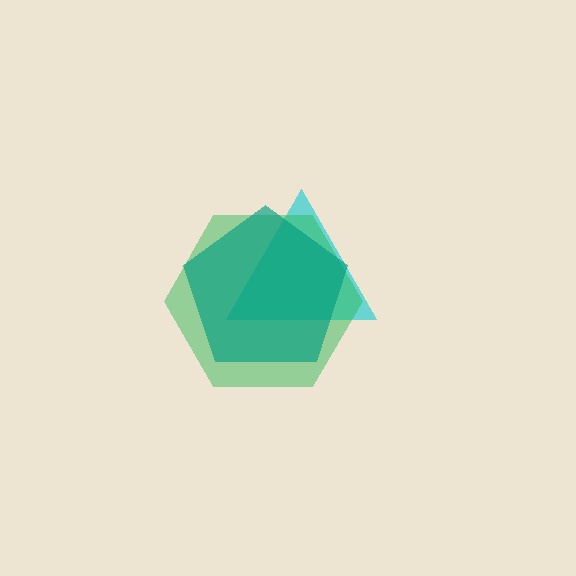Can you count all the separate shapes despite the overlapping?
Yes, there are 3 separate shapes.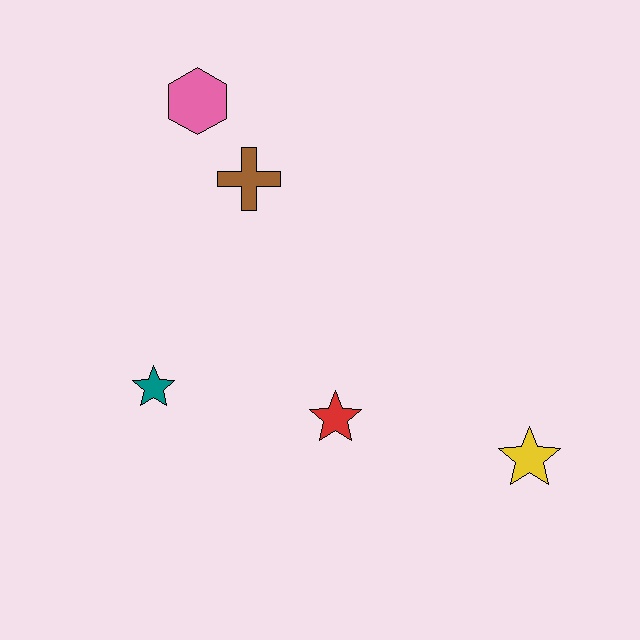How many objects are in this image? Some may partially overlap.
There are 5 objects.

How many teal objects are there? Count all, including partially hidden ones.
There is 1 teal object.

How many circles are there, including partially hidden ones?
There are no circles.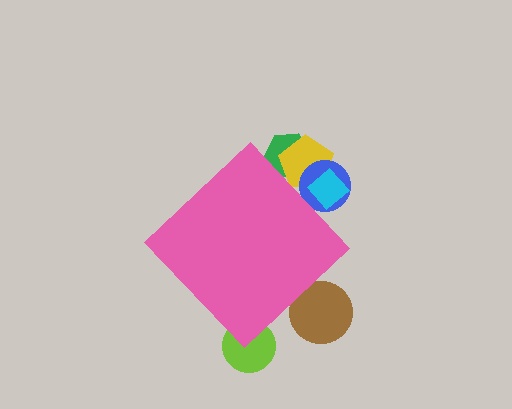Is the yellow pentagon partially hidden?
Yes, the yellow pentagon is partially hidden behind the pink diamond.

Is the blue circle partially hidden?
Yes, the blue circle is partially hidden behind the pink diamond.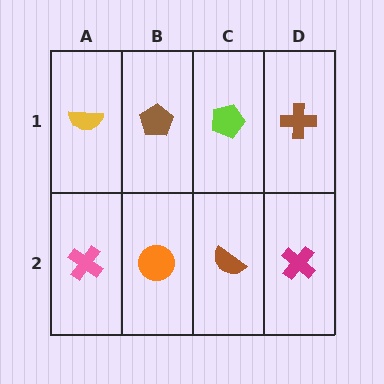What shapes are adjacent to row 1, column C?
A brown semicircle (row 2, column C), a brown pentagon (row 1, column B), a brown cross (row 1, column D).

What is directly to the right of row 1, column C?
A brown cross.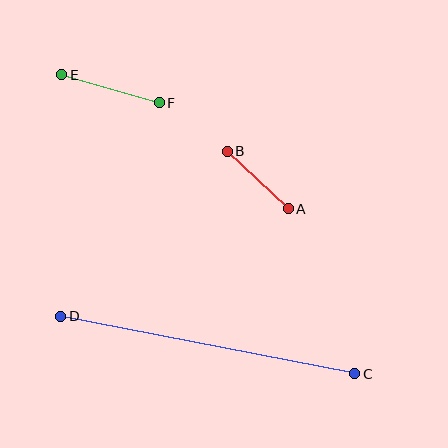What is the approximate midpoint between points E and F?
The midpoint is at approximately (110, 89) pixels.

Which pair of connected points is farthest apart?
Points C and D are farthest apart.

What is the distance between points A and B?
The distance is approximately 84 pixels.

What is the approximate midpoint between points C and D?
The midpoint is at approximately (208, 345) pixels.